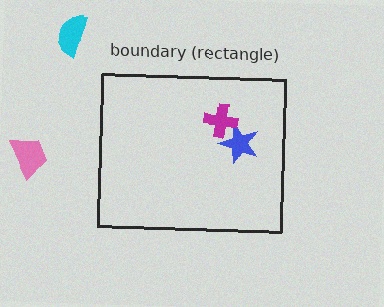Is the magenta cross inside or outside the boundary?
Inside.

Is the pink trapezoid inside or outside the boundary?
Outside.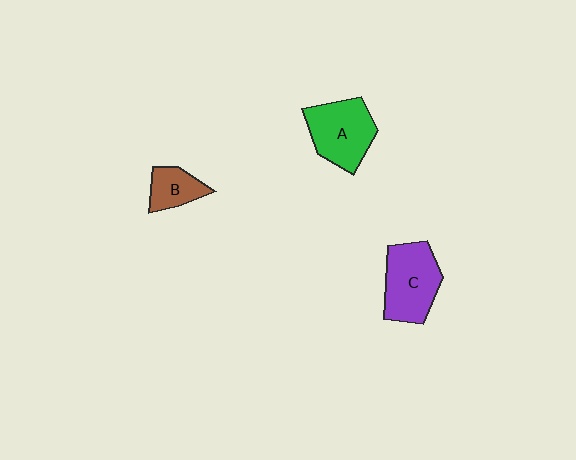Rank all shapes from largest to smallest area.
From largest to smallest: C (purple), A (green), B (brown).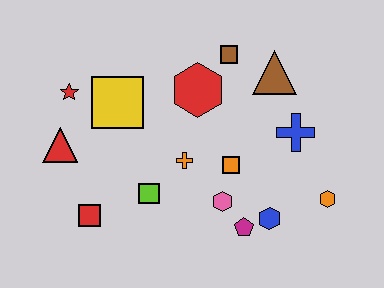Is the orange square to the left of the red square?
No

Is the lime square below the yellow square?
Yes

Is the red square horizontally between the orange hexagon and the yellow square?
No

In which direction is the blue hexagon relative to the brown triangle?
The blue hexagon is below the brown triangle.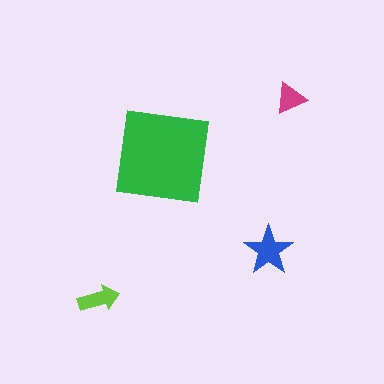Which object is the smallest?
The magenta triangle.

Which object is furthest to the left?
The lime arrow is leftmost.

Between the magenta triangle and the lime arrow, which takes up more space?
The lime arrow.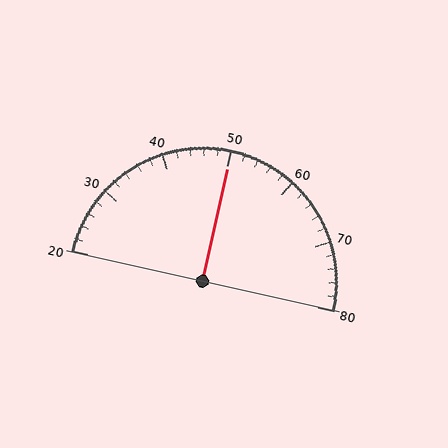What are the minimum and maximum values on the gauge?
The gauge ranges from 20 to 80.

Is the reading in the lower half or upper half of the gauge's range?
The reading is in the upper half of the range (20 to 80).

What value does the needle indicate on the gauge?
The needle indicates approximately 50.